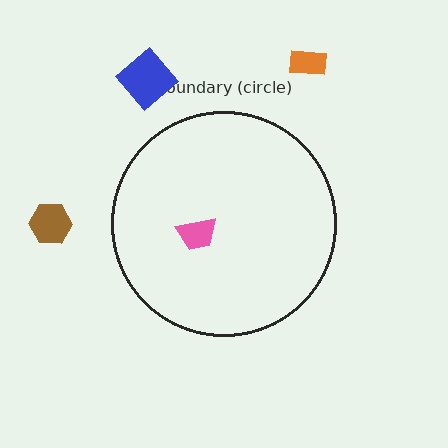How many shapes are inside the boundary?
1 inside, 3 outside.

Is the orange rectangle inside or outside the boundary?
Outside.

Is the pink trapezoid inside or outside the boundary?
Inside.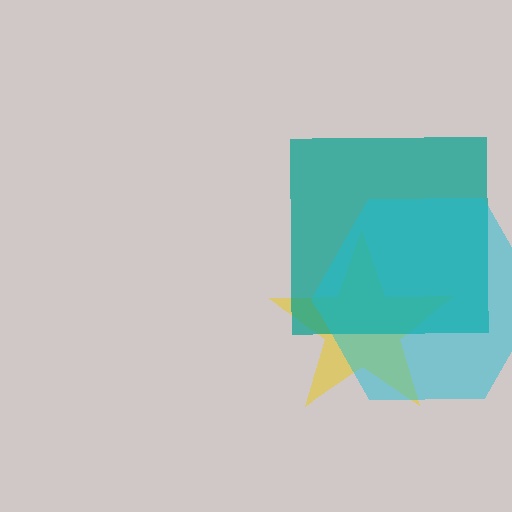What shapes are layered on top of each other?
The layered shapes are: a yellow star, a teal square, a cyan hexagon.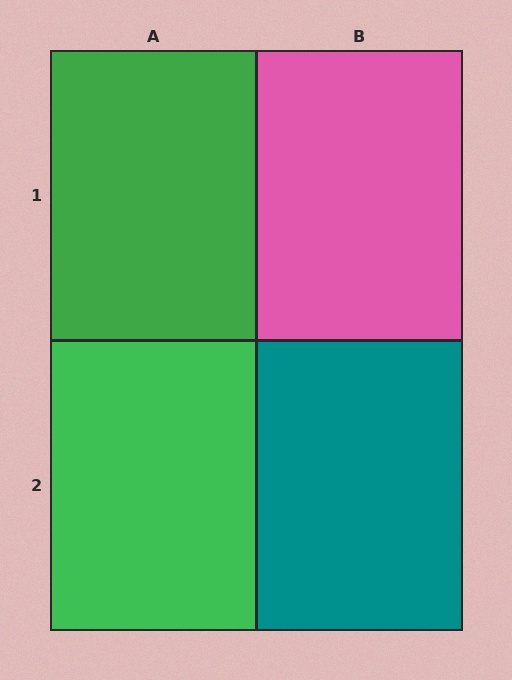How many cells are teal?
1 cell is teal.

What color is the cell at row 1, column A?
Green.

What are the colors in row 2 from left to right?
Green, teal.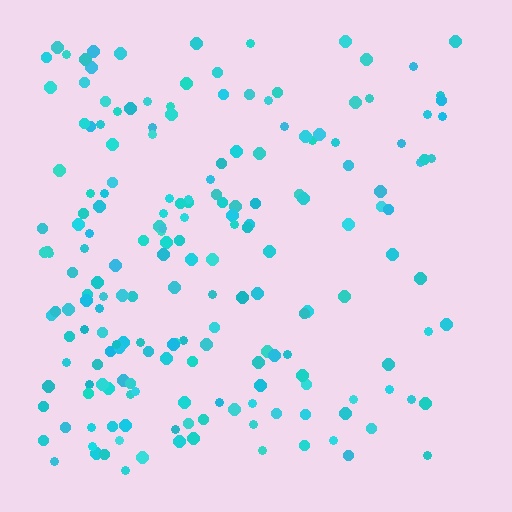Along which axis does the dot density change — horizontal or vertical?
Horizontal.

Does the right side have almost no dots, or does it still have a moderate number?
Still a moderate number, just noticeably fewer than the left.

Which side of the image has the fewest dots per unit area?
The right.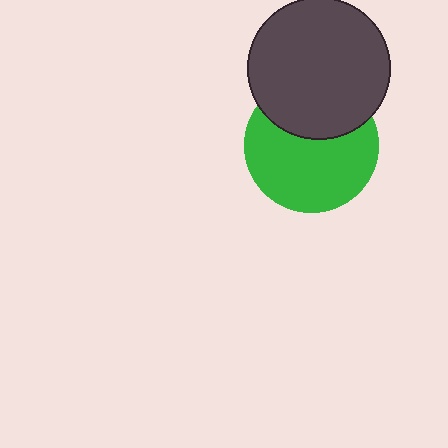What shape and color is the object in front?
The object in front is a dark gray circle.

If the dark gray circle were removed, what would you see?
You would see the complete green circle.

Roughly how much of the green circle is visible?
About half of it is visible (roughly 65%).